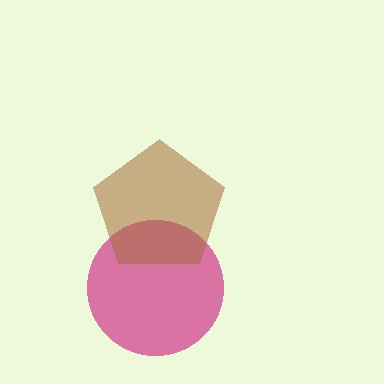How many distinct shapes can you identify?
There are 2 distinct shapes: a magenta circle, a brown pentagon.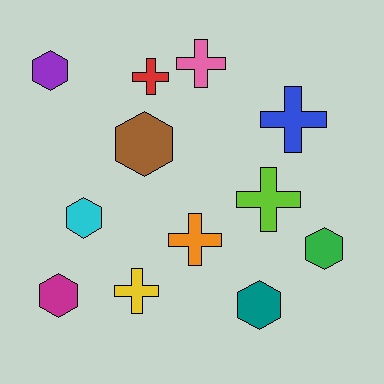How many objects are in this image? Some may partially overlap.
There are 12 objects.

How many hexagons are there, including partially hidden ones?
There are 6 hexagons.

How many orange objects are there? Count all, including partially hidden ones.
There is 1 orange object.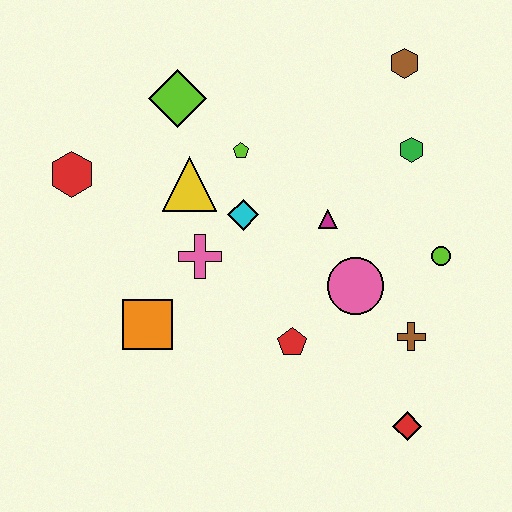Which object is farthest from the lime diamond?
The red diamond is farthest from the lime diamond.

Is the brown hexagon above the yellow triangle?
Yes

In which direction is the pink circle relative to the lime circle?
The pink circle is to the left of the lime circle.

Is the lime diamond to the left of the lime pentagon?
Yes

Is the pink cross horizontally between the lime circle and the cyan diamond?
No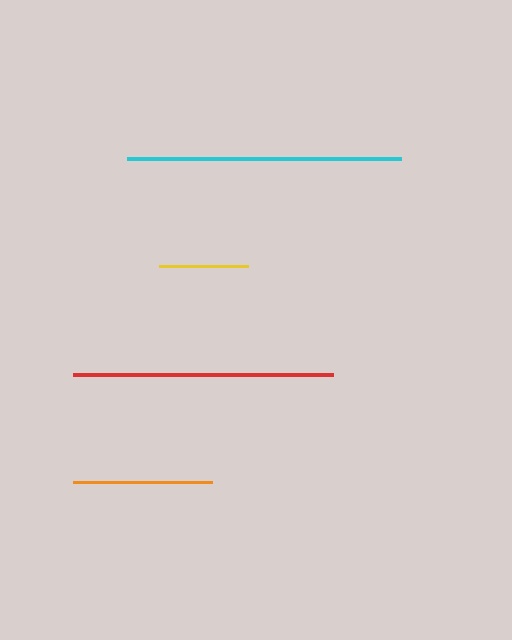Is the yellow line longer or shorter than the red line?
The red line is longer than the yellow line.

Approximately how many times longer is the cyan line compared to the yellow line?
The cyan line is approximately 3.1 times the length of the yellow line.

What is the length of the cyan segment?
The cyan segment is approximately 273 pixels long.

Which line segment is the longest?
The cyan line is the longest at approximately 273 pixels.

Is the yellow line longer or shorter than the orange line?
The orange line is longer than the yellow line.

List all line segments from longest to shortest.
From longest to shortest: cyan, red, orange, yellow.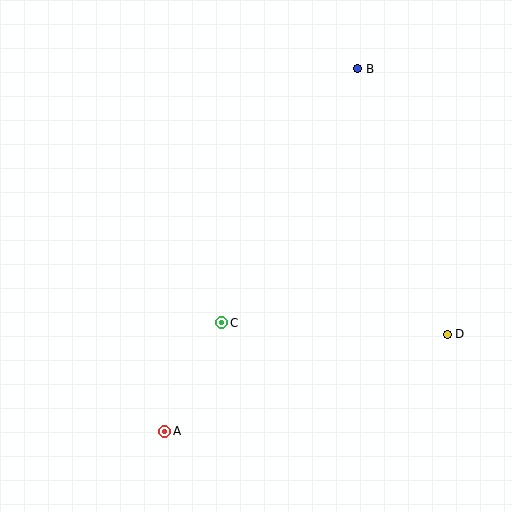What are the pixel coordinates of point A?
Point A is at (165, 432).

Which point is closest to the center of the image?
Point C at (221, 323) is closest to the center.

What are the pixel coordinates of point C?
Point C is at (221, 323).